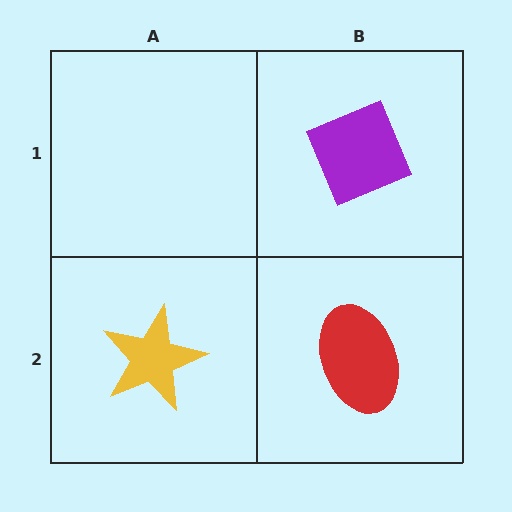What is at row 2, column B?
A red ellipse.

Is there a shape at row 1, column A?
No, that cell is empty.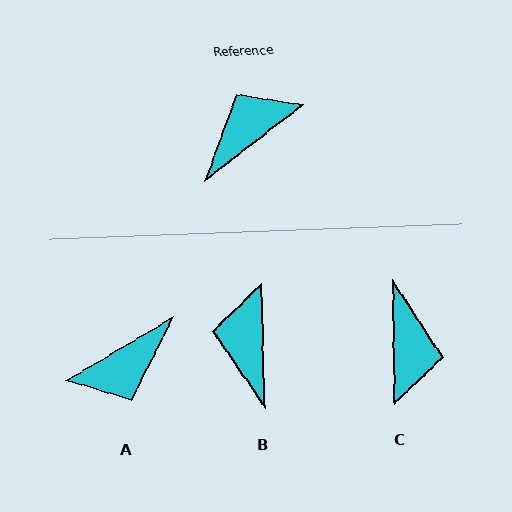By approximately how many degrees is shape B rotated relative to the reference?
Approximately 54 degrees counter-clockwise.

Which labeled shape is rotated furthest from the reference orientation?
A, about 173 degrees away.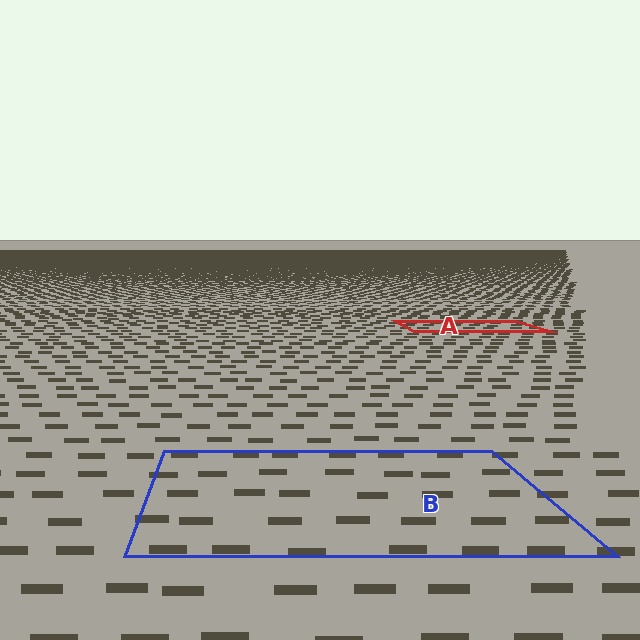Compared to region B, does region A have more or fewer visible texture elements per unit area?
Region A has more texture elements per unit area — they are packed more densely because it is farther away.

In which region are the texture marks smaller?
The texture marks are smaller in region A, because it is farther away.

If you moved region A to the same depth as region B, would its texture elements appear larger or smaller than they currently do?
They would appear larger. At a closer depth, the same texture elements are projected at a bigger on-screen size.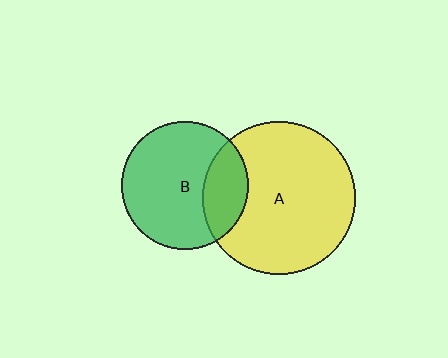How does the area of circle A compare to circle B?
Approximately 1.4 times.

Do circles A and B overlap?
Yes.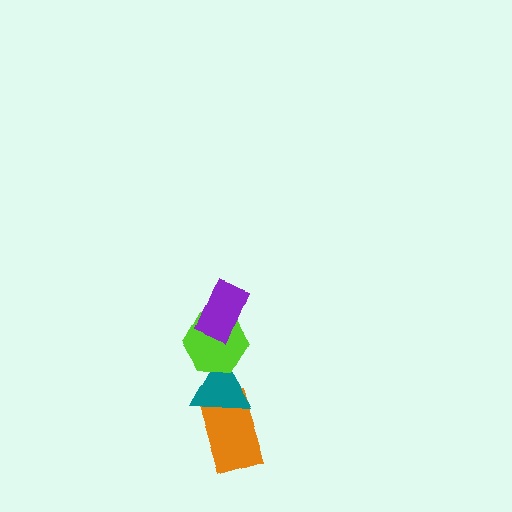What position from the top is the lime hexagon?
The lime hexagon is 2nd from the top.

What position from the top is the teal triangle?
The teal triangle is 3rd from the top.